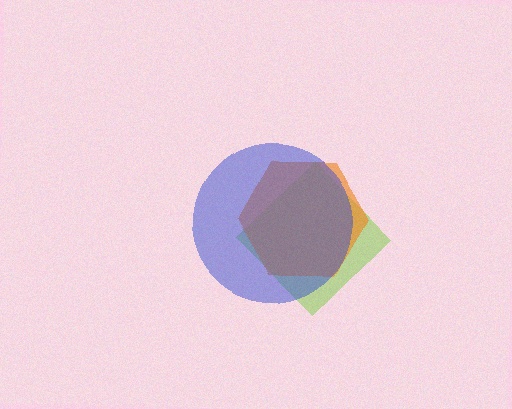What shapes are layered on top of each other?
The layered shapes are: a lime diamond, an orange hexagon, a blue circle.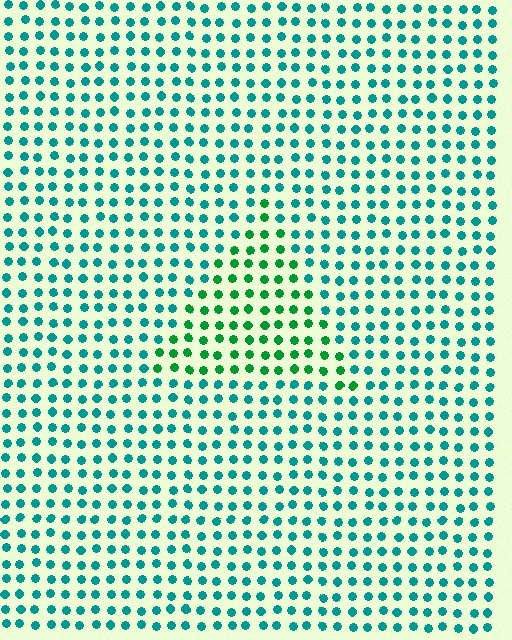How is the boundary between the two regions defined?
The boundary is defined purely by a slight shift in hue (about 38 degrees). Spacing, size, and orientation are identical on both sides.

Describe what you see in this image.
The image is filled with small teal elements in a uniform arrangement. A triangle-shaped region is visible where the elements are tinted to a slightly different hue, forming a subtle color boundary.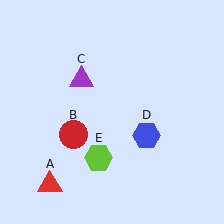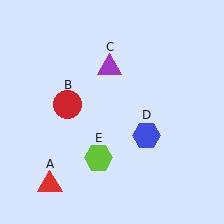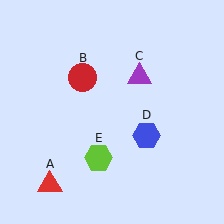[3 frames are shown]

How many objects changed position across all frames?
2 objects changed position: red circle (object B), purple triangle (object C).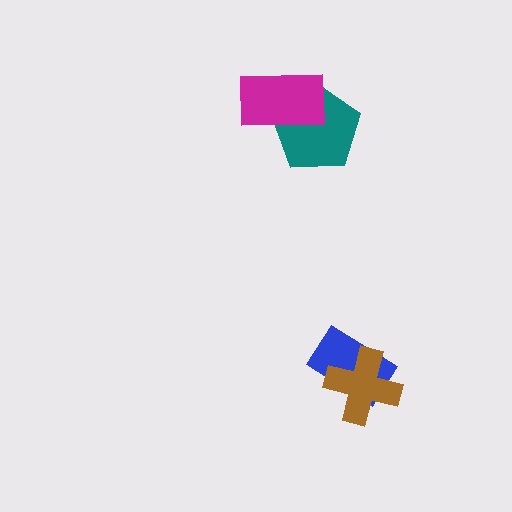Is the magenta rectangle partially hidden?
No, no other shape covers it.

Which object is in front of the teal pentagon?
The magenta rectangle is in front of the teal pentagon.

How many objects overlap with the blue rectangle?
1 object overlaps with the blue rectangle.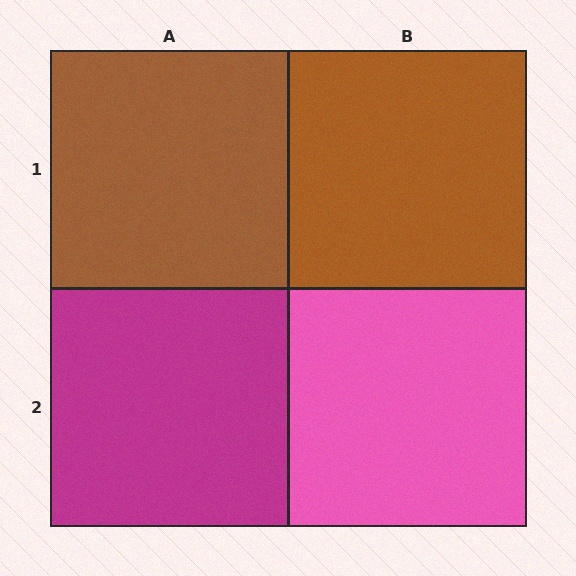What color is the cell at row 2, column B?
Pink.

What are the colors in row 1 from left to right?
Brown, brown.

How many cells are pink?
1 cell is pink.